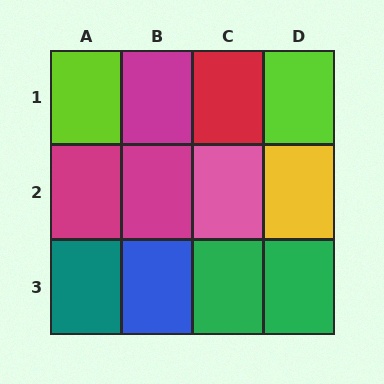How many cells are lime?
2 cells are lime.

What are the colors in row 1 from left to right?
Lime, magenta, red, lime.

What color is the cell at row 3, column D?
Green.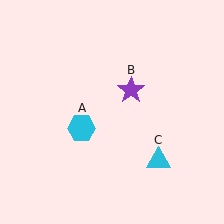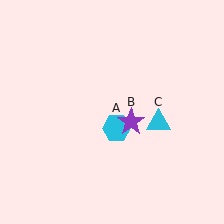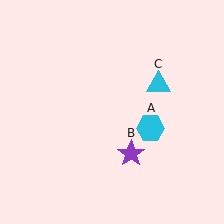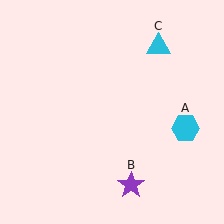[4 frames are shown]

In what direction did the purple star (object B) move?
The purple star (object B) moved down.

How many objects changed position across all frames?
3 objects changed position: cyan hexagon (object A), purple star (object B), cyan triangle (object C).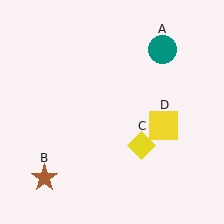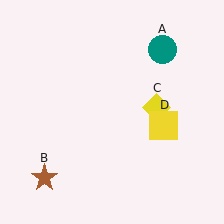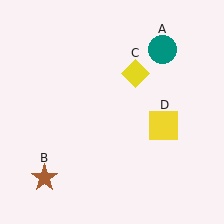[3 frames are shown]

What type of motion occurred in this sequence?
The yellow diamond (object C) rotated counterclockwise around the center of the scene.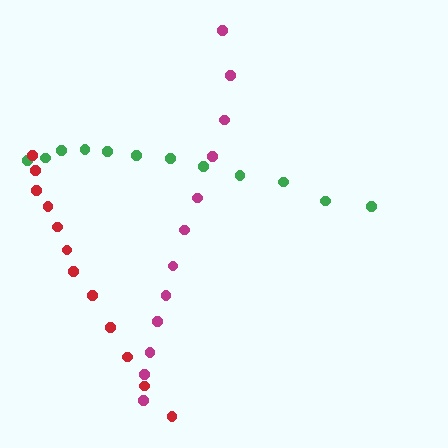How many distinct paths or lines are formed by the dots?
There are 3 distinct paths.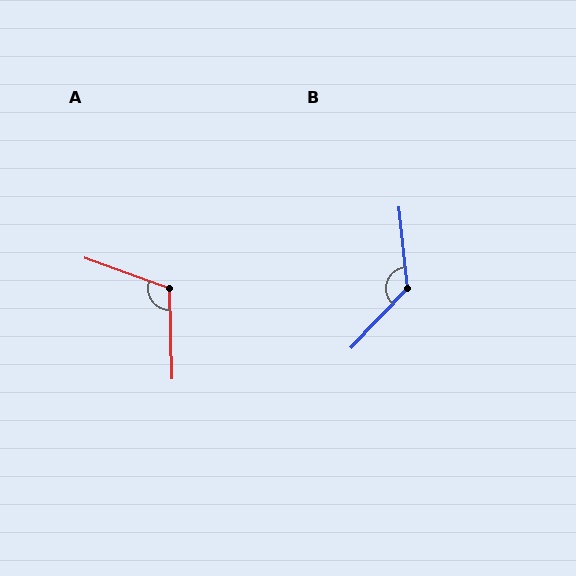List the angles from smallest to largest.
A (112°), B (131°).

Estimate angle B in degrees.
Approximately 131 degrees.